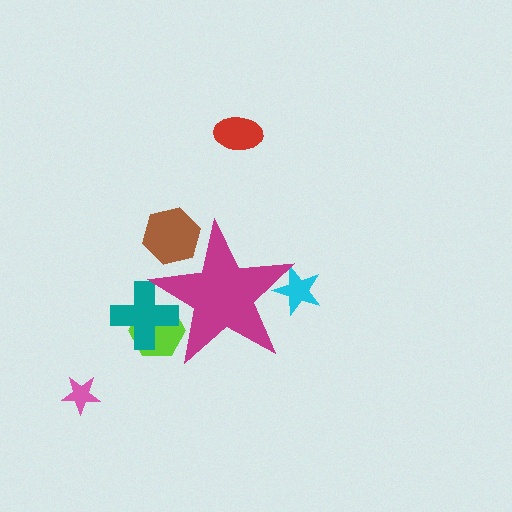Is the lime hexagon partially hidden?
Yes, the lime hexagon is partially hidden behind the magenta star.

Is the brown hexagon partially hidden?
Yes, the brown hexagon is partially hidden behind the magenta star.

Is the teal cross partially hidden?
Yes, the teal cross is partially hidden behind the magenta star.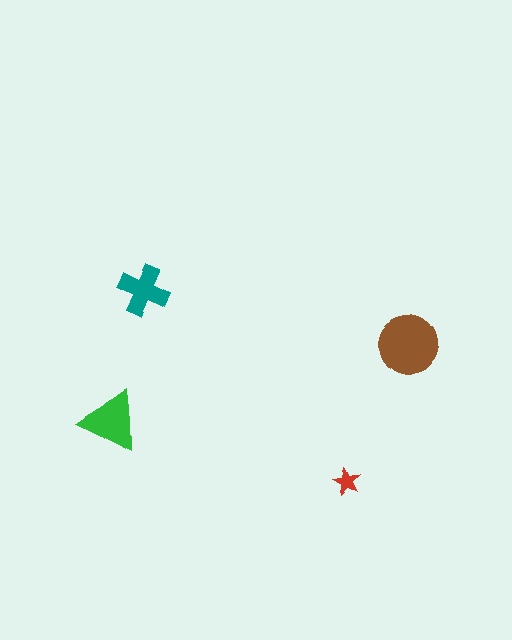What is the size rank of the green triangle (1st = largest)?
2nd.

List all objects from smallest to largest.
The red star, the teal cross, the green triangle, the brown circle.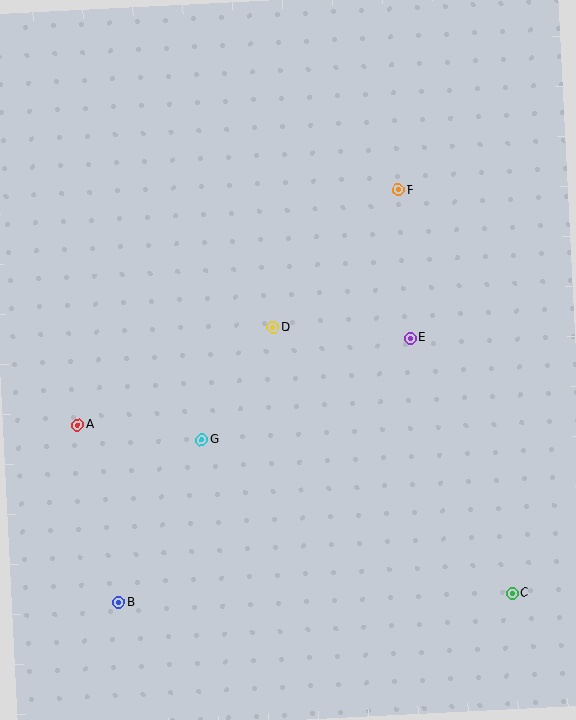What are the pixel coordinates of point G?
Point G is at (202, 440).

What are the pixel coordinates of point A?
Point A is at (78, 425).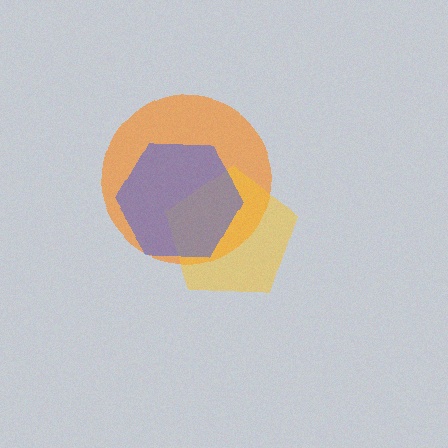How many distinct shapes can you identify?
There are 3 distinct shapes: an orange circle, a yellow pentagon, a blue hexagon.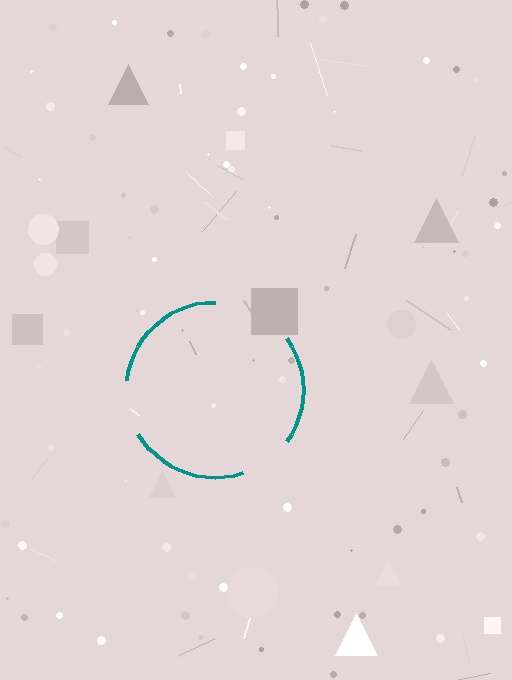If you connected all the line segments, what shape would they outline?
They would outline a circle.